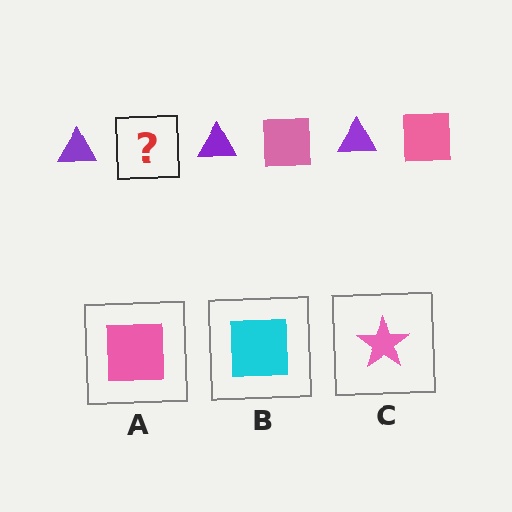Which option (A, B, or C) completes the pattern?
A.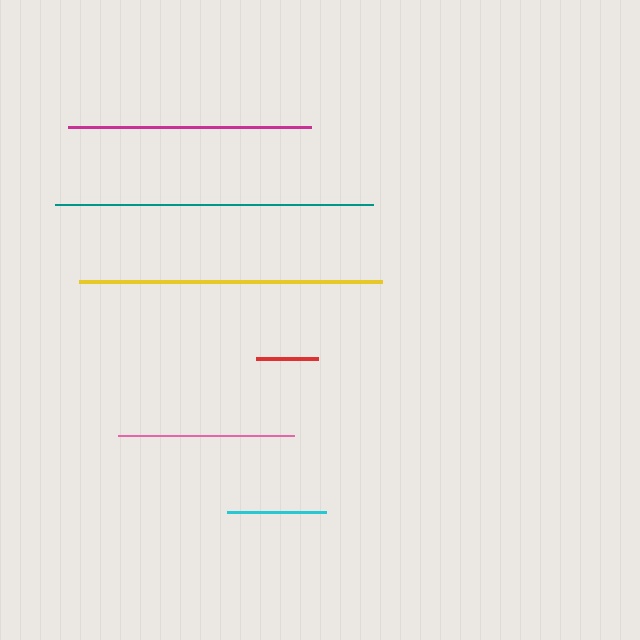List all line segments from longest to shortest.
From longest to shortest: teal, yellow, magenta, pink, cyan, red.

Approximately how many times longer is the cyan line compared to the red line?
The cyan line is approximately 1.6 times the length of the red line.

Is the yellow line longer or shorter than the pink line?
The yellow line is longer than the pink line.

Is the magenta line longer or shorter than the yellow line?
The yellow line is longer than the magenta line.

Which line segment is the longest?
The teal line is the longest at approximately 319 pixels.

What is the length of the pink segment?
The pink segment is approximately 175 pixels long.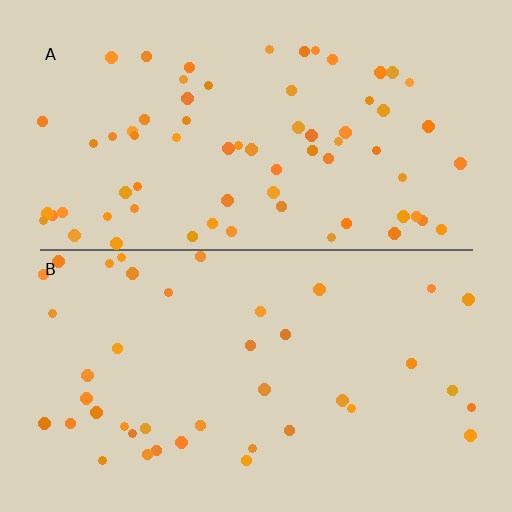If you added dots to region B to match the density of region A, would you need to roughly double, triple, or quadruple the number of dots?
Approximately double.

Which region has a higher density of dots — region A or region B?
A (the top).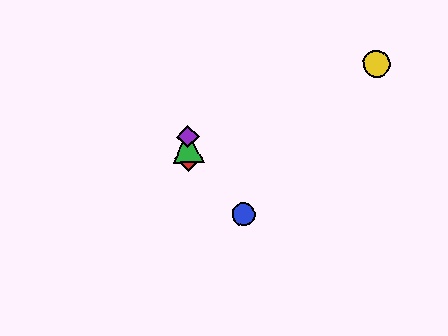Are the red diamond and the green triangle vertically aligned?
Yes, both are at x≈188.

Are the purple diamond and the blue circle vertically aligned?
No, the purple diamond is at x≈188 and the blue circle is at x≈244.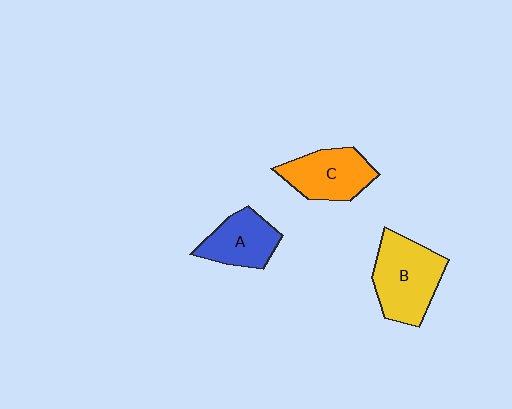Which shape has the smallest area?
Shape A (blue).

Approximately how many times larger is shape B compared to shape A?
Approximately 1.5 times.